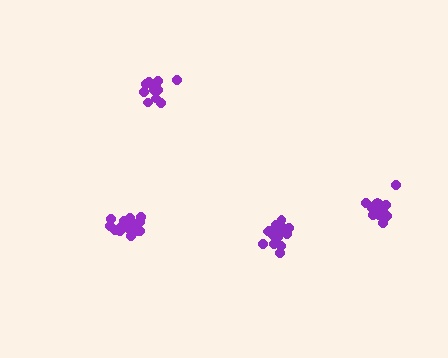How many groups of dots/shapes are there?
There are 4 groups.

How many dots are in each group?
Group 1: 13 dots, Group 2: 19 dots, Group 3: 19 dots, Group 4: 13 dots (64 total).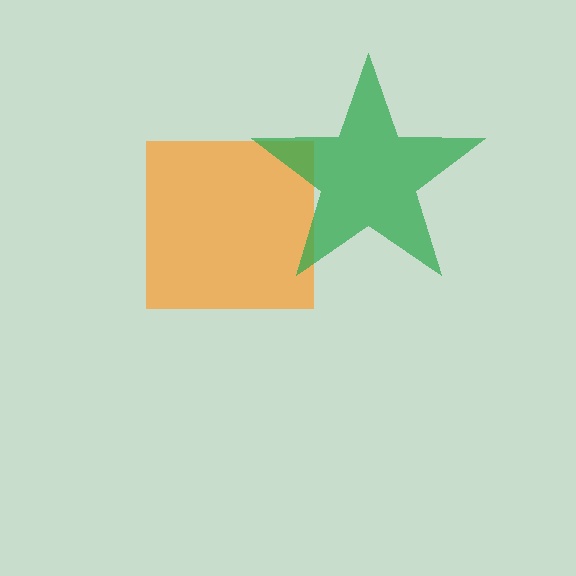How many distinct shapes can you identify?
There are 2 distinct shapes: an orange square, a green star.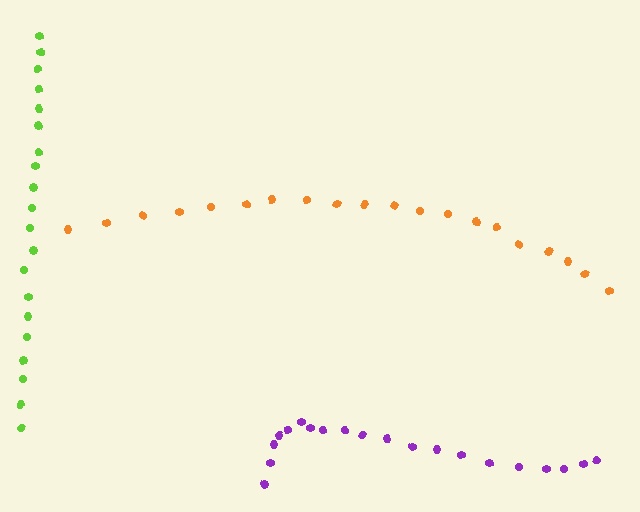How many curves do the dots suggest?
There are 3 distinct paths.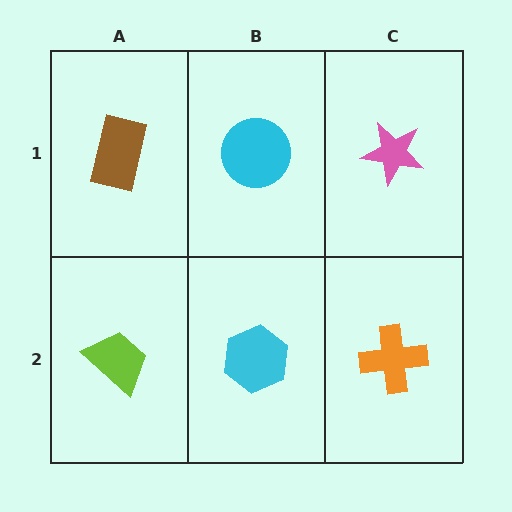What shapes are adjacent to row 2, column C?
A pink star (row 1, column C), a cyan hexagon (row 2, column B).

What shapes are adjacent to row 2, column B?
A cyan circle (row 1, column B), a lime trapezoid (row 2, column A), an orange cross (row 2, column C).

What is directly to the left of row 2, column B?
A lime trapezoid.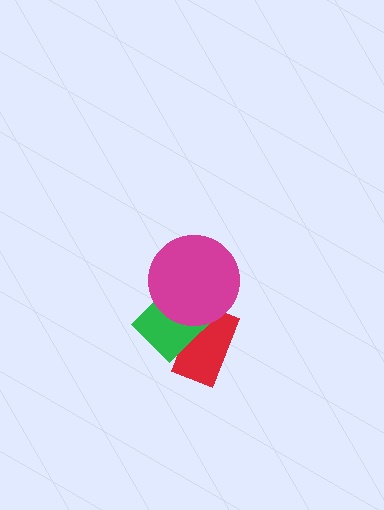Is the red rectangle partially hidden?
Yes, it is partially covered by another shape.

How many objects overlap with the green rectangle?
2 objects overlap with the green rectangle.